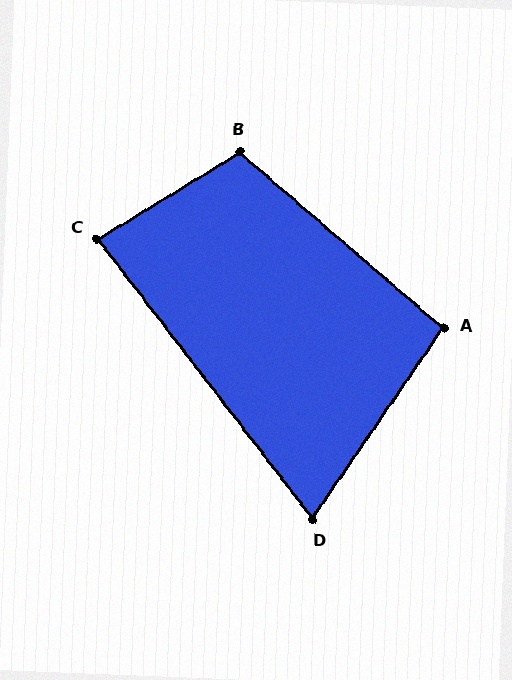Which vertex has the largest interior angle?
B, at approximately 108 degrees.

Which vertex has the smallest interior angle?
D, at approximately 72 degrees.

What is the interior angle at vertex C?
Approximately 84 degrees (acute).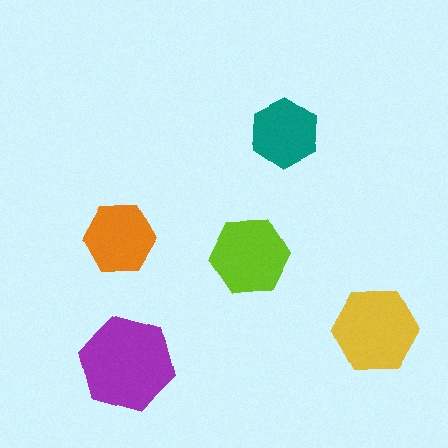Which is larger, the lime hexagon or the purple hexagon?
The purple one.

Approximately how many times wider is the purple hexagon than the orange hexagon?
About 1.5 times wider.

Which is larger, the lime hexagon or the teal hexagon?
The lime one.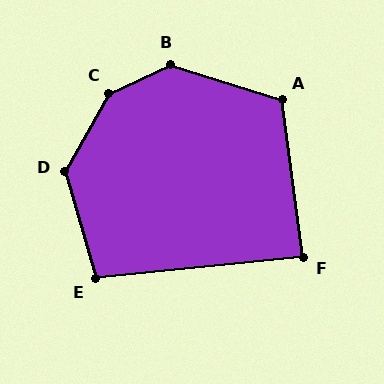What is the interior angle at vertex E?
Approximately 101 degrees (obtuse).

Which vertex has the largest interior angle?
C, at approximately 144 degrees.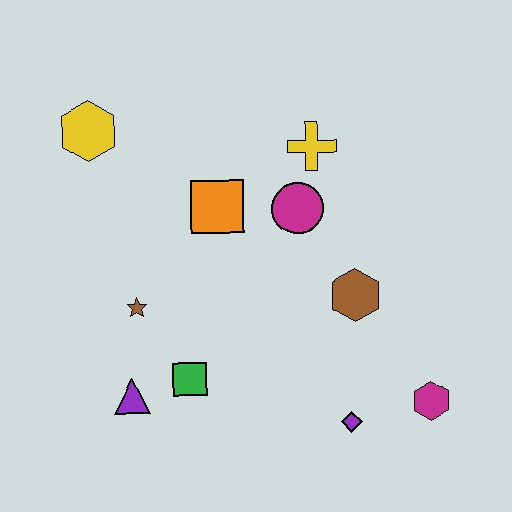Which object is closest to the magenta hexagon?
The purple diamond is closest to the magenta hexagon.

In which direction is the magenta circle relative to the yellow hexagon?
The magenta circle is to the right of the yellow hexagon.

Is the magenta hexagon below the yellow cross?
Yes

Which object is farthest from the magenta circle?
The purple triangle is farthest from the magenta circle.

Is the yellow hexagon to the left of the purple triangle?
Yes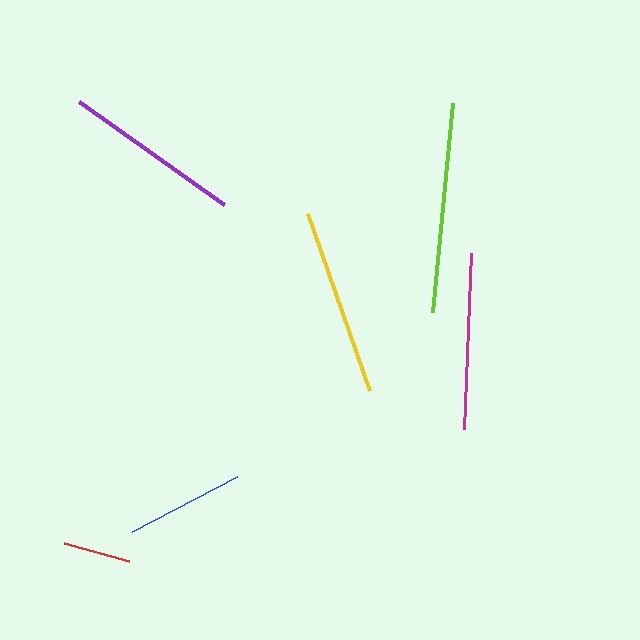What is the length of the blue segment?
The blue segment is approximately 119 pixels long.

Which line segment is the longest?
The lime line is the longest at approximately 210 pixels.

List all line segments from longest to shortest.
From longest to shortest: lime, yellow, purple, magenta, blue, red.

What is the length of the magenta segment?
The magenta segment is approximately 176 pixels long.